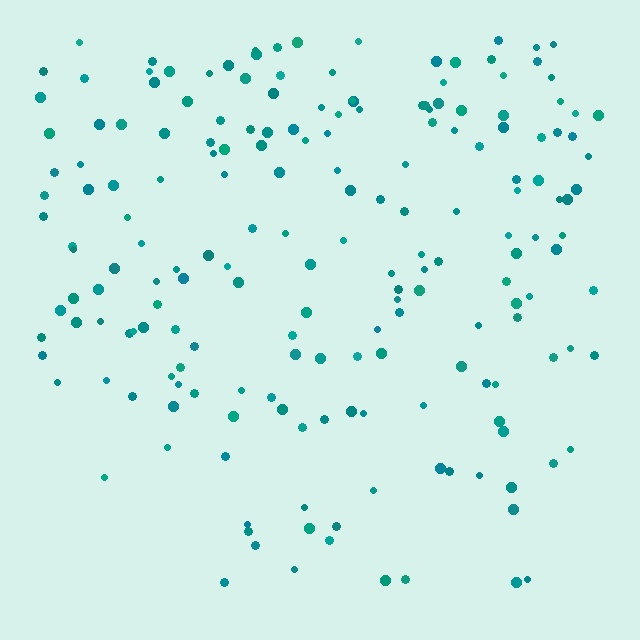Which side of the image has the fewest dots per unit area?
The bottom.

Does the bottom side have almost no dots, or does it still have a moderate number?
Still a moderate number, just noticeably fewer than the top.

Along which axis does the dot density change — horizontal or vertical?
Vertical.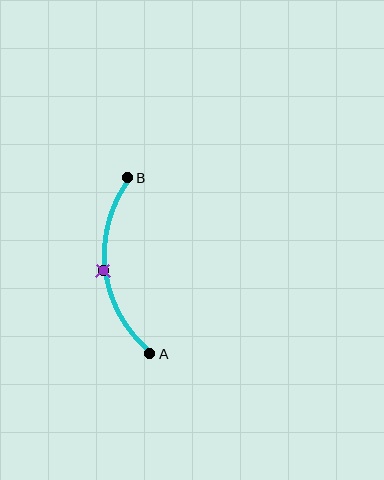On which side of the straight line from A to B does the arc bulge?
The arc bulges to the left of the straight line connecting A and B.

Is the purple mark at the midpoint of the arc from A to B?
Yes. The purple mark lies on the arc at equal arc-length from both A and B — it is the arc midpoint.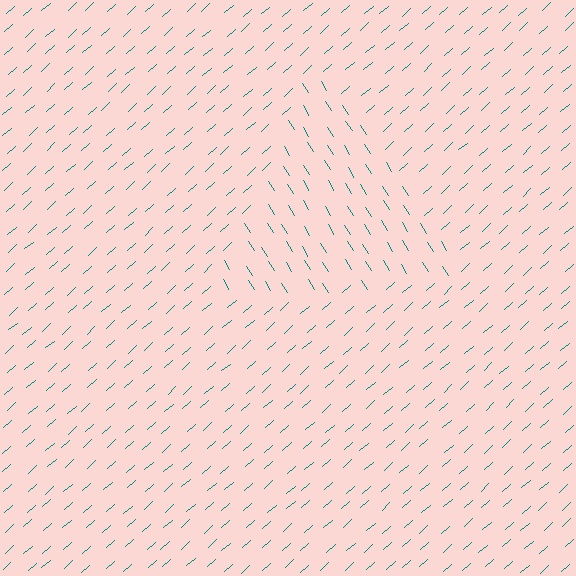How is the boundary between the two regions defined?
The boundary is defined purely by a change in line orientation (approximately 80 degrees difference). All lines are the same color and thickness.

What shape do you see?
I see a triangle.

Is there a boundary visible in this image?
Yes, there is a texture boundary formed by a change in line orientation.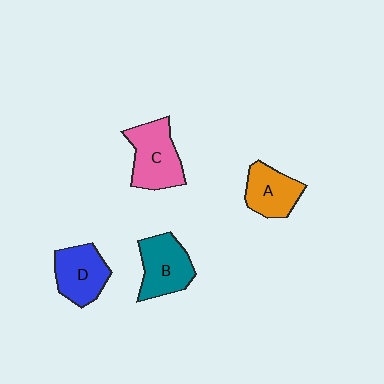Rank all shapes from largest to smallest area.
From largest to smallest: C (pink), B (teal), D (blue), A (orange).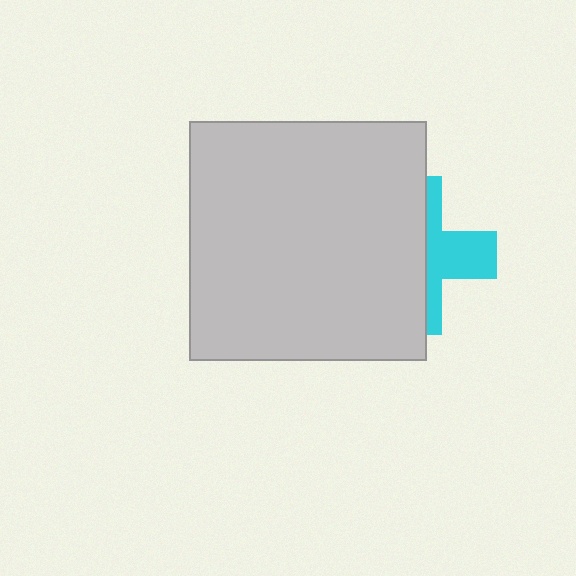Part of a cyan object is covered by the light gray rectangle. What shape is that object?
It is a cross.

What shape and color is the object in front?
The object in front is a light gray rectangle.